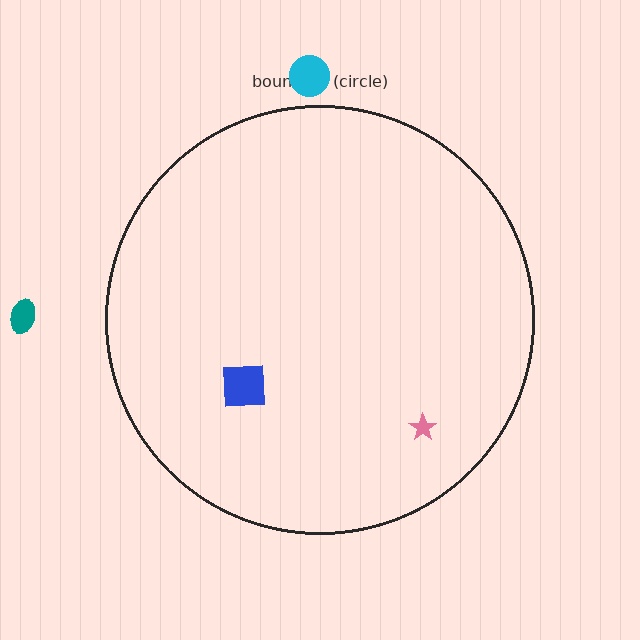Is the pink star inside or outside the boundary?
Inside.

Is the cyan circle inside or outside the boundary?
Outside.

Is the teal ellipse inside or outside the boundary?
Outside.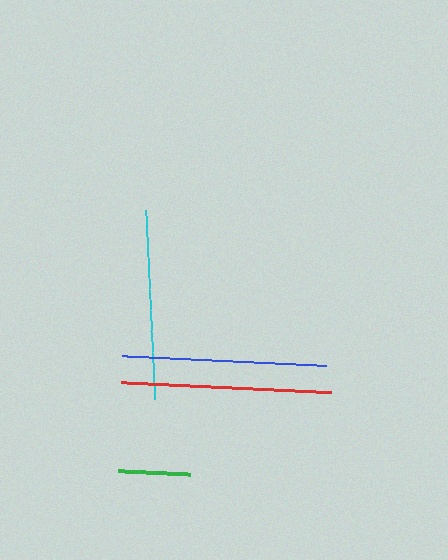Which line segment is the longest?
The red line is the longest at approximately 210 pixels.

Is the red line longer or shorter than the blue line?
The red line is longer than the blue line.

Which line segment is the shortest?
The green line is the shortest at approximately 72 pixels.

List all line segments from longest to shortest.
From longest to shortest: red, blue, cyan, green.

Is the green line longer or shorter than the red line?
The red line is longer than the green line.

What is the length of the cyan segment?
The cyan segment is approximately 189 pixels long.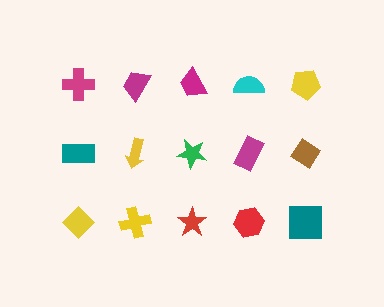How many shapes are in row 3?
5 shapes.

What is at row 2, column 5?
A brown diamond.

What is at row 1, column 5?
A yellow pentagon.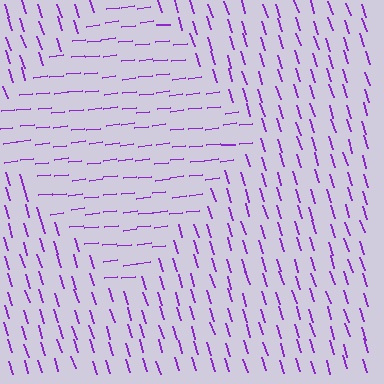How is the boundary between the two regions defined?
The boundary is defined purely by a change in line orientation (approximately 79 degrees difference). All lines are the same color and thickness.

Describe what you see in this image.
The image is filled with small purple line segments. A diamond region in the image has lines oriented differently from the surrounding lines, creating a visible texture boundary.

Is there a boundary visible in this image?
Yes, there is a texture boundary formed by a change in line orientation.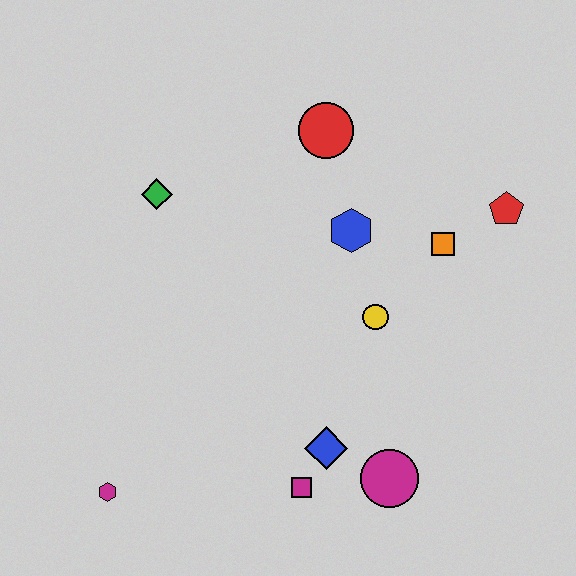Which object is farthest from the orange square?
The magenta hexagon is farthest from the orange square.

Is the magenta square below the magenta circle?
Yes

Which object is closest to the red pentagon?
The orange square is closest to the red pentagon.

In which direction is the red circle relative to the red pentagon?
The red circle is to the left of the red pentagon.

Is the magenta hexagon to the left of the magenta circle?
Yes